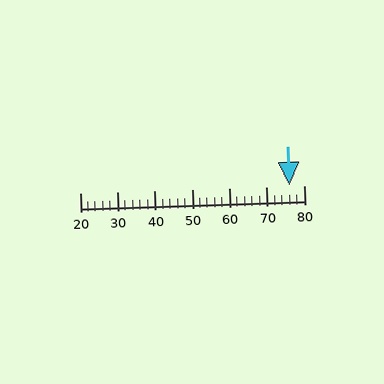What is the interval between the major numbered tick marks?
The major tick marks are spaced 10 units apart.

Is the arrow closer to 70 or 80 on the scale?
The arrow is closer to 80.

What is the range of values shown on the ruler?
The ruler shows values from 20 to 80.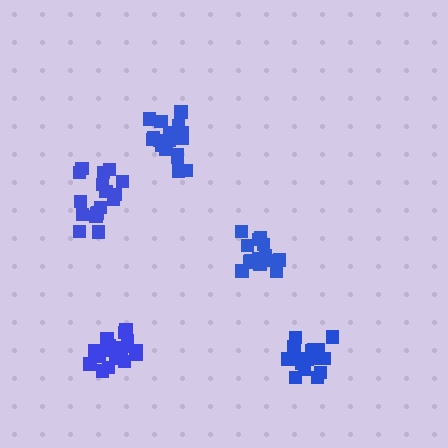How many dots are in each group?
Group 1: 20 dots, Group 2: 17 dots, Group 3: 17 dots, Group 4: 19 dots, Group 5: 14 dots (87 total).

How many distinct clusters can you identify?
There are 5 distinct clusters.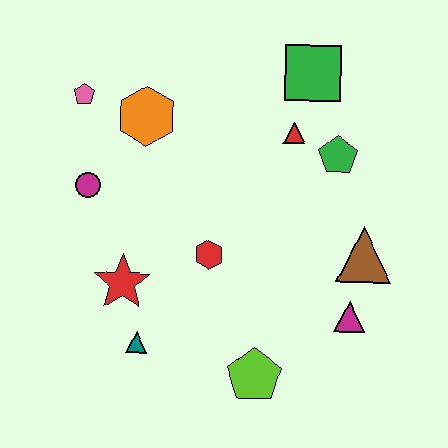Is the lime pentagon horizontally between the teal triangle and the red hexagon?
No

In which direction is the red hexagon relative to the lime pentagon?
The red hexagon is above the lime pentagon.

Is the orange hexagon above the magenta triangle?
Yes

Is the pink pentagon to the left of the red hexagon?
Yes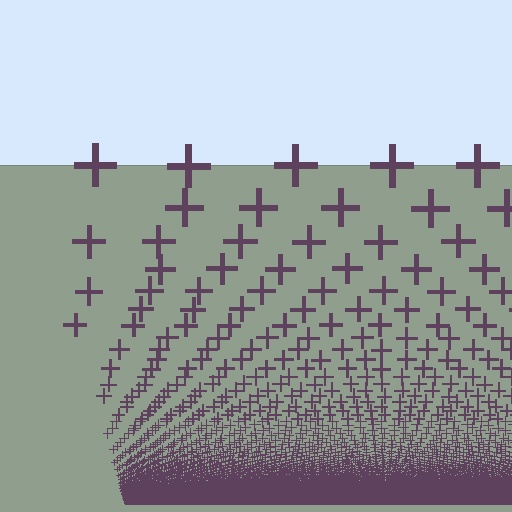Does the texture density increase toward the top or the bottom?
Density increases toward the bottom.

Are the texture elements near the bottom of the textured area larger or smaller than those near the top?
Smaller. The gradient is inverted — elements near the bottom are smaller and denser.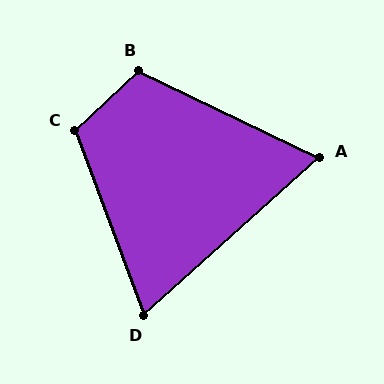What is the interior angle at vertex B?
Approximately 111 degrees (obtuse).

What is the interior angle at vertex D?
Approximately 69 degrees (acute).